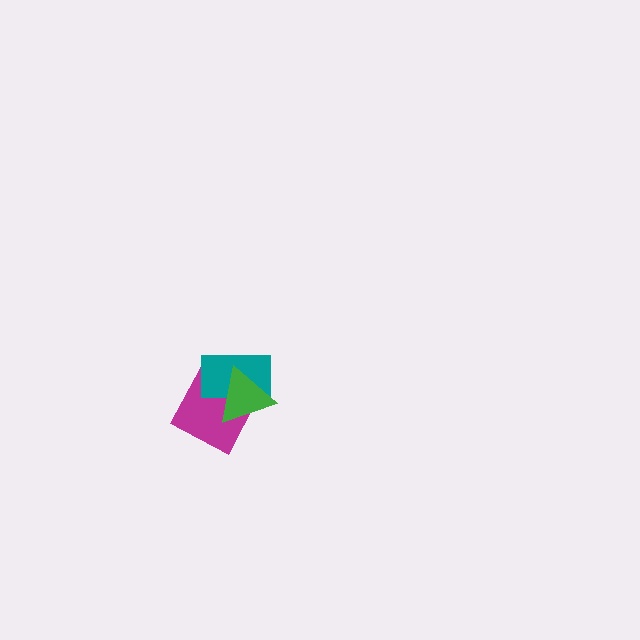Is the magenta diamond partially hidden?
Yes, it is partially covered by another shape.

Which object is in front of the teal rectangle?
The green triangle is in front of the teal rectangle.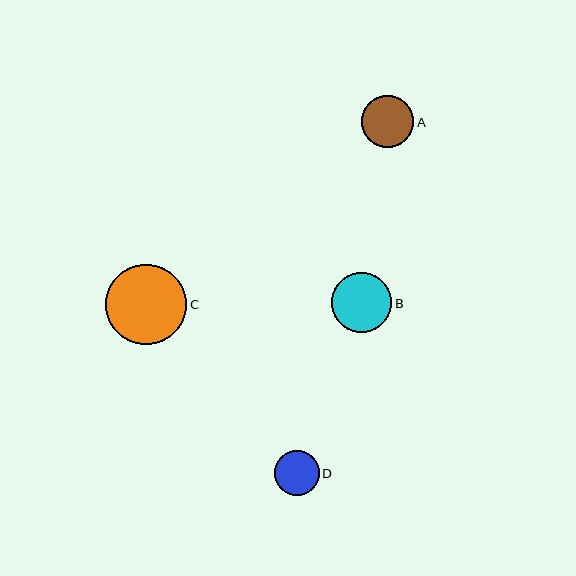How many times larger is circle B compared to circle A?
Circle B is approximately 1.2 times the size of circle A.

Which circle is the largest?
Circle C is the largest with a size of approximately 81 pixels.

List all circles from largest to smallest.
From largest to smallest: C, B, A, D.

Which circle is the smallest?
Circle D is the smallest with a size of approximately 45 pixels.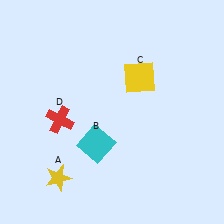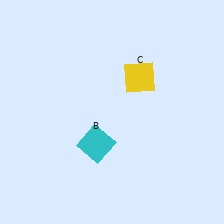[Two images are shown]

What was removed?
The yellow star (A), the red cross (D) were removed in Image 2.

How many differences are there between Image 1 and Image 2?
There are 2 differences between the two images.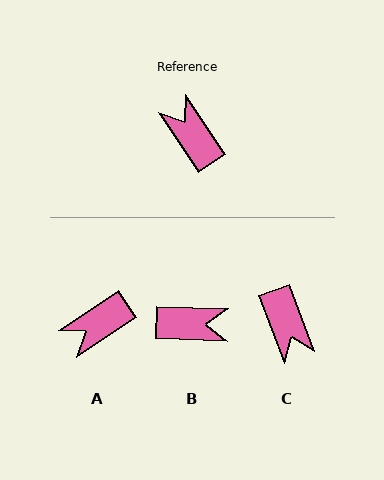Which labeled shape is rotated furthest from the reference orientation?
C, about 167 degrees away.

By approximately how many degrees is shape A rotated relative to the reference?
Approximately 90 degrees counter-clockwise.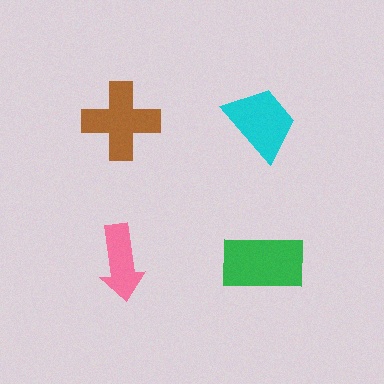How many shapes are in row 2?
2 shapes.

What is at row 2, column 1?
A pink arrow.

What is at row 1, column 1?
A brown cross.